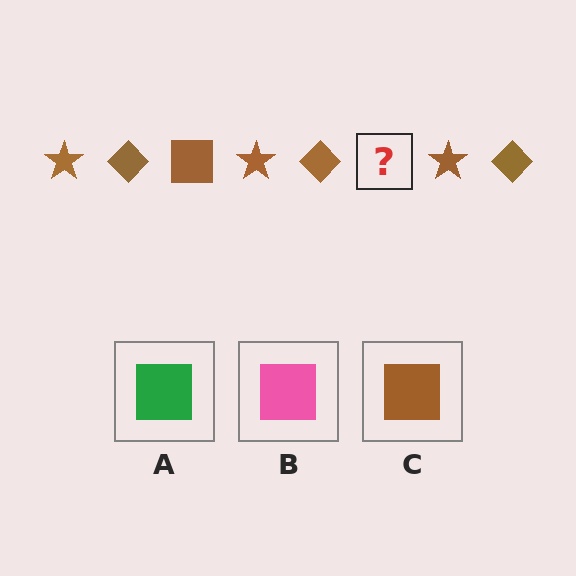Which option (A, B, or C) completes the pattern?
C.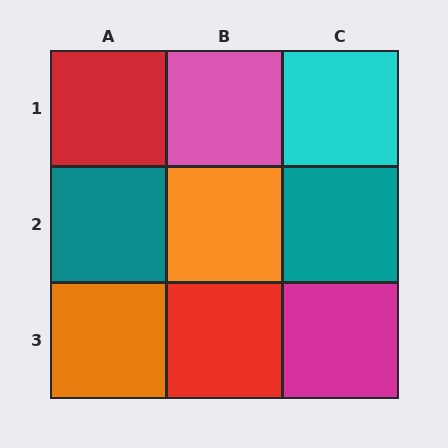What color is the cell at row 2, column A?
Teal.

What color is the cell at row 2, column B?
Orange.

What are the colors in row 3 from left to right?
Orange, red, magenta.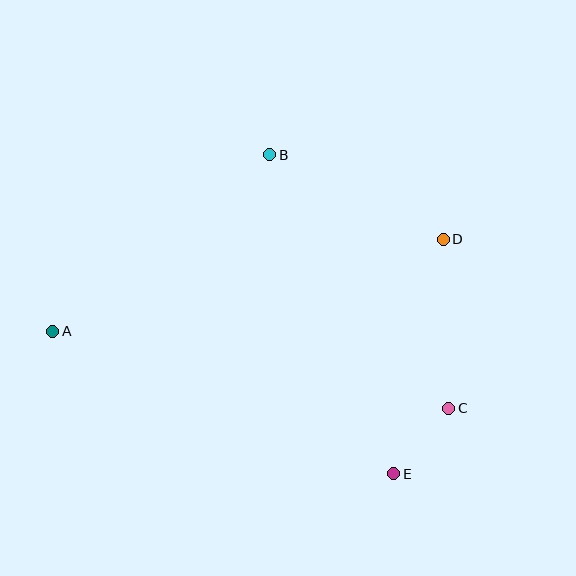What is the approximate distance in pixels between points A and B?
The distance between A and B is approximately 280 pixels.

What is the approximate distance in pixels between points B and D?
The distance between B and D is approximately 193 pixels.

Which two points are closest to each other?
Points C and E are closest to each other.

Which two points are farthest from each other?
Points A and C are farthest from each other.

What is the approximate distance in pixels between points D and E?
The distance between D and E is approximately 240 pixels.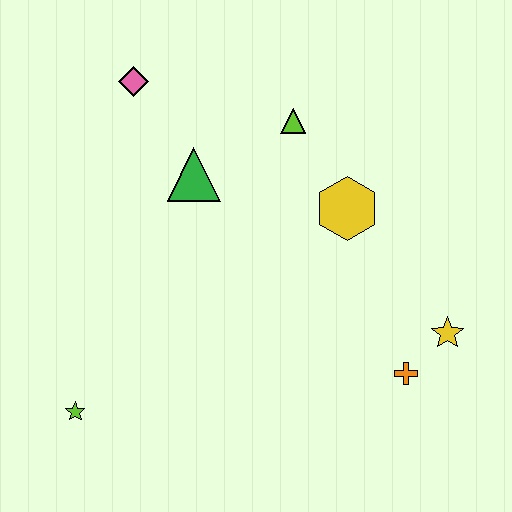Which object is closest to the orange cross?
The yellow star is closest to the orange cross.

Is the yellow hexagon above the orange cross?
Yes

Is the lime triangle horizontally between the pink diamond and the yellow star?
Yes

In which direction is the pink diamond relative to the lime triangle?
The pink diamond is to the left of the lime triangle.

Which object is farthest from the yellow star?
The pink diamond is farthest from the yellow star.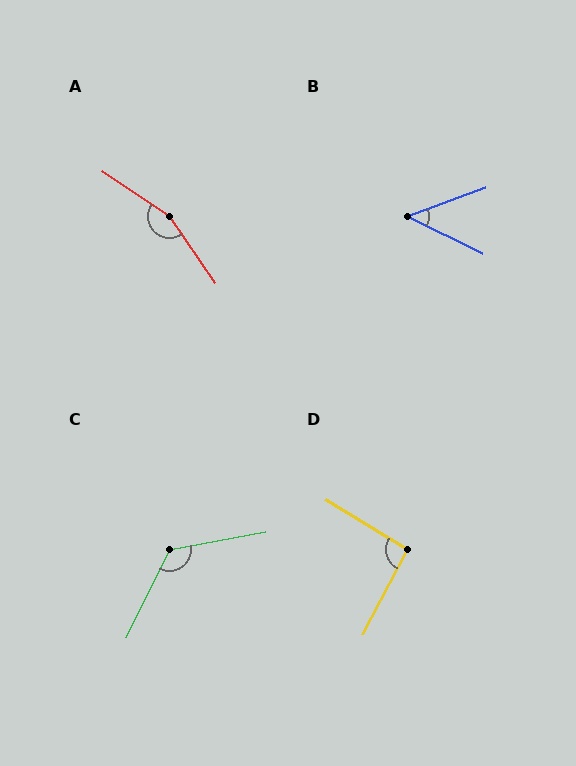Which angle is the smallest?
B, at approximately 46 degrees.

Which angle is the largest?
A, at approximately 159 degrees.